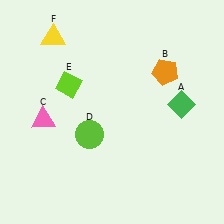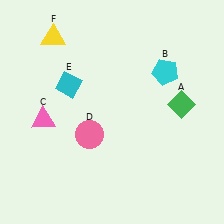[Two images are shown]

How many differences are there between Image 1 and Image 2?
There are 3 differences between the two images.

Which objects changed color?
B changed from orange to cyan. D changed from lime to pink. E changed from lime to cyan.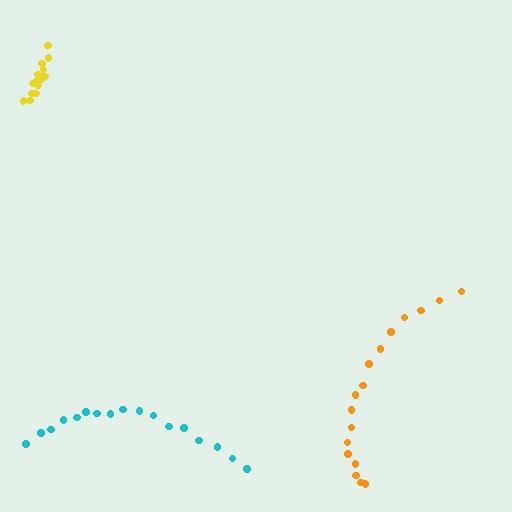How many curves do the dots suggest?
There are 3 distinct paths.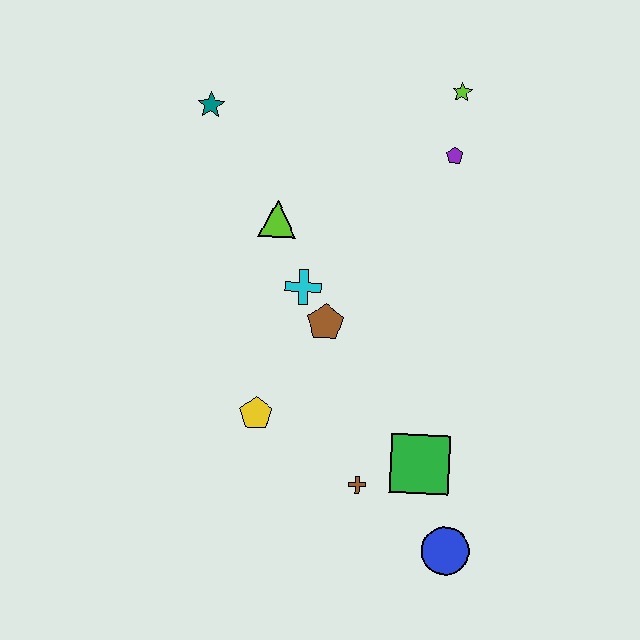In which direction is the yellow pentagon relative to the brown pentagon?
The yellow pentagon is below the brown pentagon.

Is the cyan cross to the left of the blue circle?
Yes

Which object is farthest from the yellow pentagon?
The lime star is farthest from the yellow pentagon.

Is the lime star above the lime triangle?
Yes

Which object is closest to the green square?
The brown cross is closest to the green square.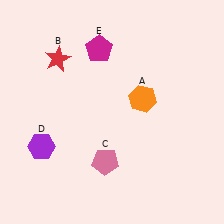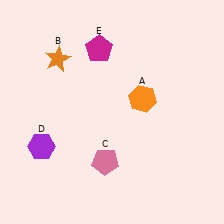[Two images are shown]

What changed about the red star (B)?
In Image 1, B is red. In Image 2, it changed to orange.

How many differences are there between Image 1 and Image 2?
There is 1 difference between the two images.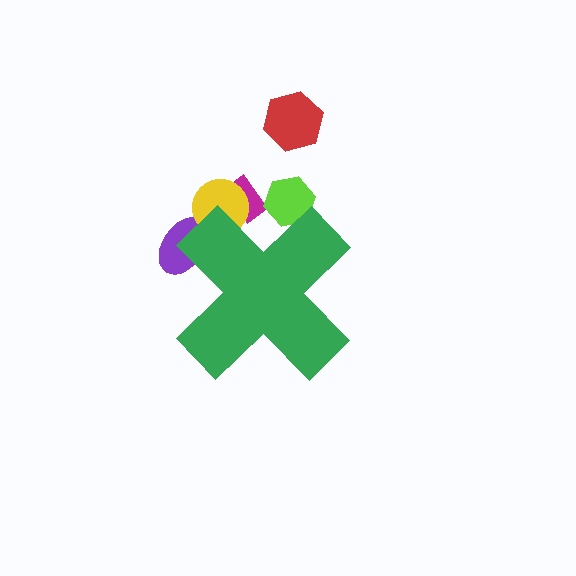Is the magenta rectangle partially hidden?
Yes, the magenta rectangle is partially hidden behind the green cross.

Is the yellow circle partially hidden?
Yes, the yellow circle is partially hidden behind the green cross.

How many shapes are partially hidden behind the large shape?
4 shapes are partially hidden.